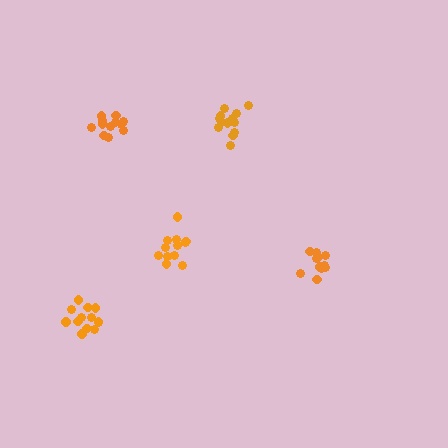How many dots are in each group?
Group 1: 11 dots, Group 2: 13 dots, Group 3: 13 dots, Group 4: 12 dots, Group 5: 12 dots (61 total).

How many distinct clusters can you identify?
There are 5 distinct clusters.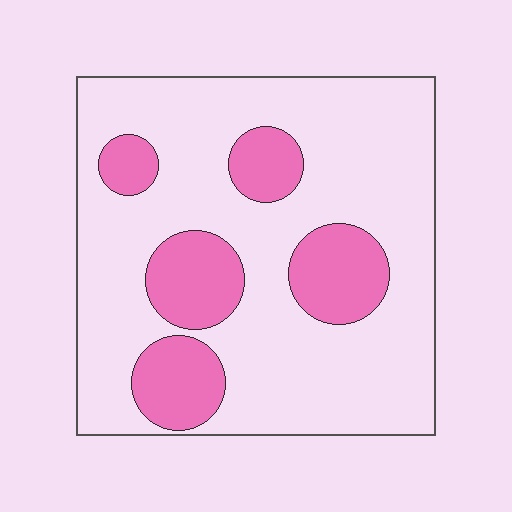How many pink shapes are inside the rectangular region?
5.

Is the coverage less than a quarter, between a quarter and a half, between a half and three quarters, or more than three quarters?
Less than a quarter.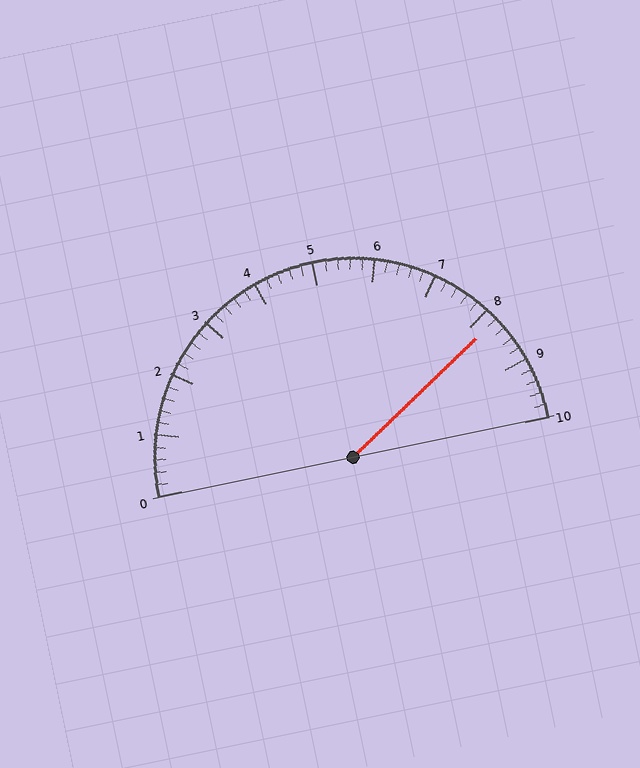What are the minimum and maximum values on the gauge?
The gauge ranges from 0 to 10.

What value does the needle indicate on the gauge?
The needle indicates approximately 8.2.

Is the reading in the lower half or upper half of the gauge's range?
The reading is in the upper half of the range (0 to 10).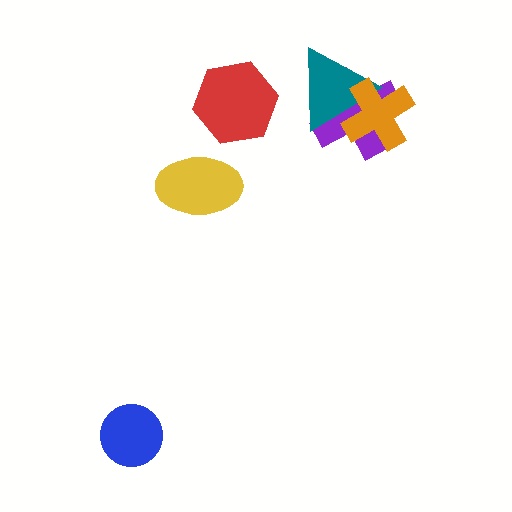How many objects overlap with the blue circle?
0 objects overlap with the blue circle.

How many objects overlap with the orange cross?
2 objects overlap with the orange cross.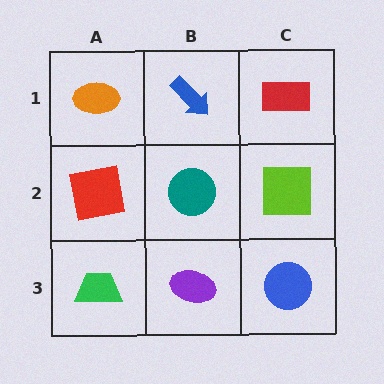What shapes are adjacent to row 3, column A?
A red square (row 2, column A), a purple ellipse (row 3, column B).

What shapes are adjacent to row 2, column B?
A blue arrow (row 1, column B), a purple ellipse (row 3, column B), a red square (row 2, column A), a lime square (row 2, column C).